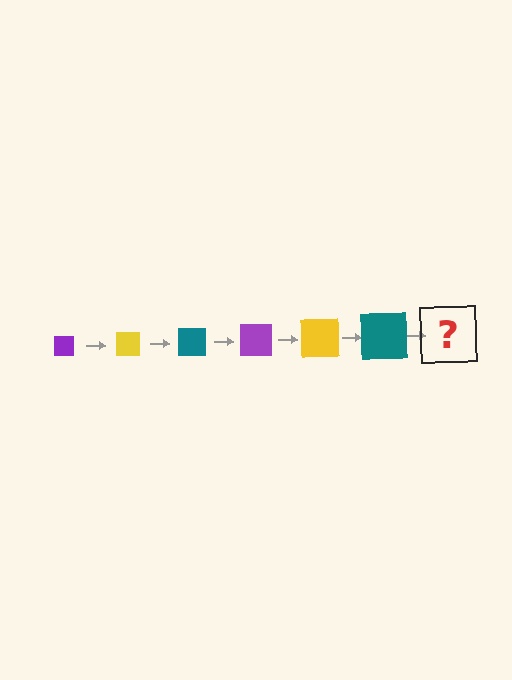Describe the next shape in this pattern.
It should be a purple square, larger than the previous one.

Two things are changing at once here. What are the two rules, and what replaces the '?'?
The two rules are that the square grows larger each step and the color cycles through purple, yellow, and teal. The '?' should be a purple square, larger than the previous one.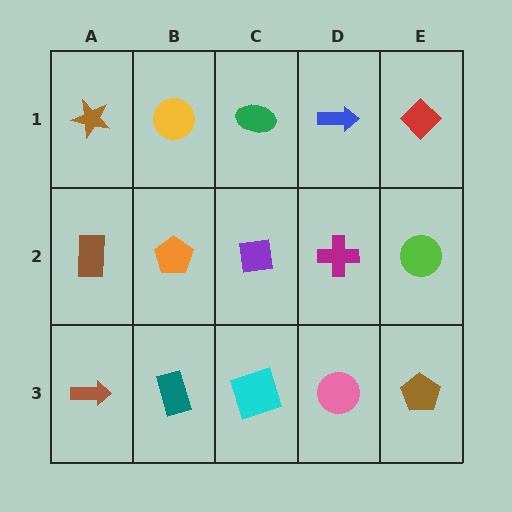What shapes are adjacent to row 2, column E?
A red diamond (row 1, column E), a brown pentagon (row 3, column E), a magenta cross (row 2, column D).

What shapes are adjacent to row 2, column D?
A blue arrow (row 1, column D), a pink circle (row 3, column D), a purple square (row 2, column C), a lime circle (row 2, column E).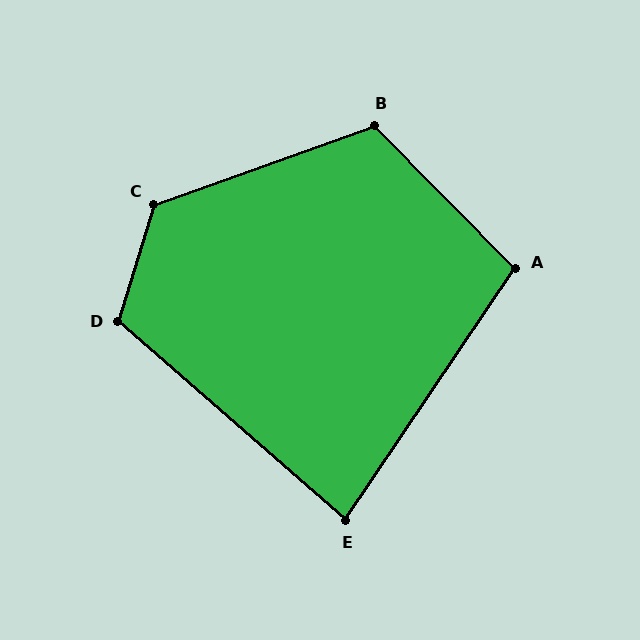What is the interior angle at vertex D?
Approximately 114 degrees (obtuse).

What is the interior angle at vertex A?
Approximately 102 degrees (obtuse).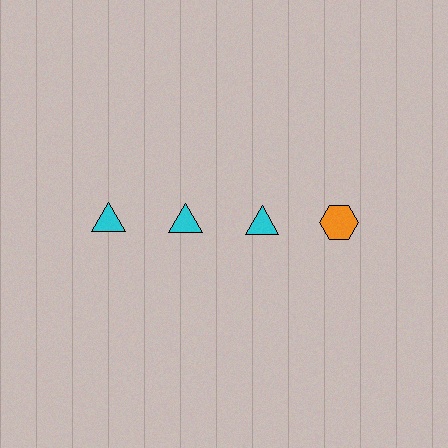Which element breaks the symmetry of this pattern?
The orange hexagon in the top row, second from right column breaks the symmetry. All other shapes are cyan triangles.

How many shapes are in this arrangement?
There are 4 shapes arranged in a grid pattern.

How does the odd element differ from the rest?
It differs in both color (orange instead of cyan) and shape (hexagon instead of triangle).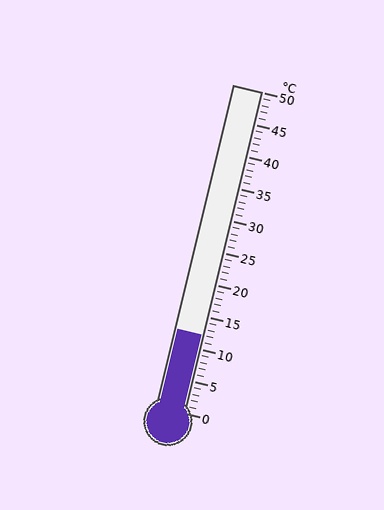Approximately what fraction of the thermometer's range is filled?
The thermometer is filled to approximately 25% of its range.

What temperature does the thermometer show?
The thermometer shows approximately 12°C.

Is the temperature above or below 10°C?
The temperature is above 10°C.